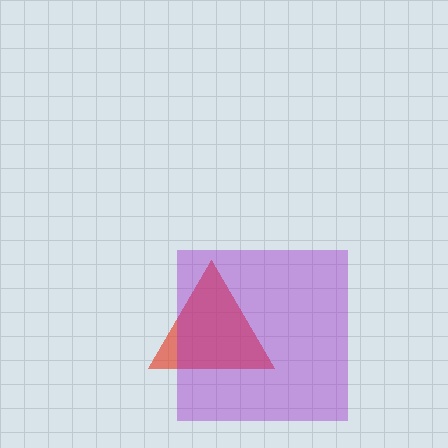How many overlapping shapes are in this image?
There are 2 overlapping shapes in the image.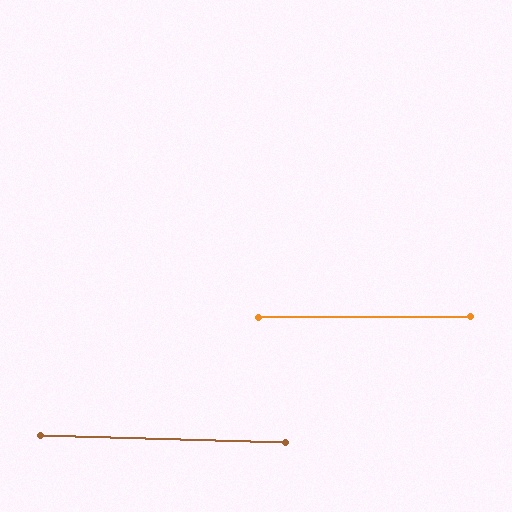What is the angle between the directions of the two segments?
Approximately 2 degrees.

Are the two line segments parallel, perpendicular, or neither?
Parallel — their directions differ by only 1.8°.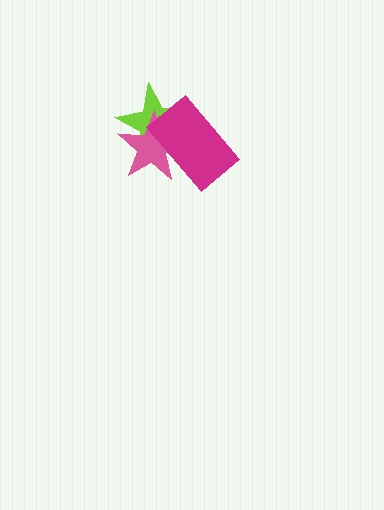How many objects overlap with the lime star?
2 objects overlap with the lime star.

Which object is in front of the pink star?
The magenta rectangle is in front of the pink star.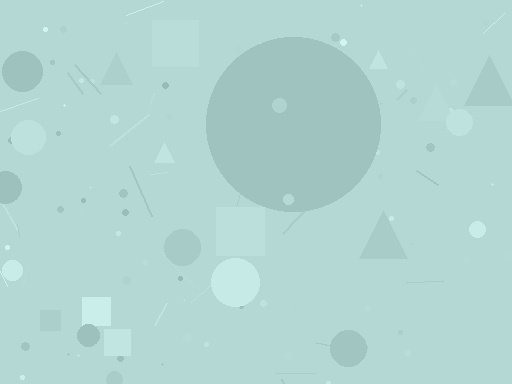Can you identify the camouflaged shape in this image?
The camouflaged shape is a circle.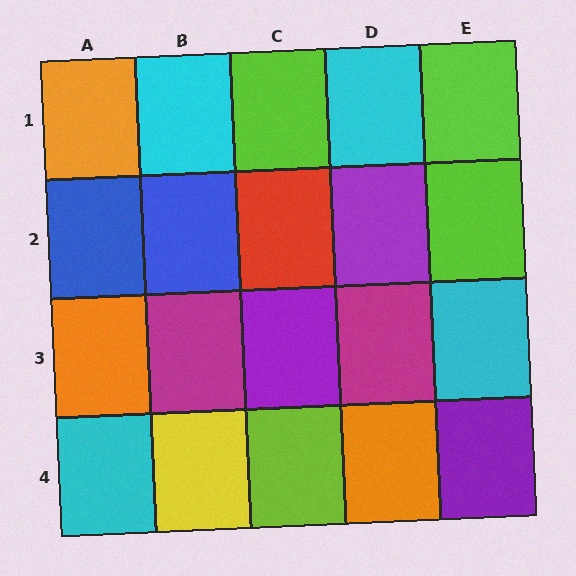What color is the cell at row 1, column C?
Lime.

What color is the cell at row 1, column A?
Orange.